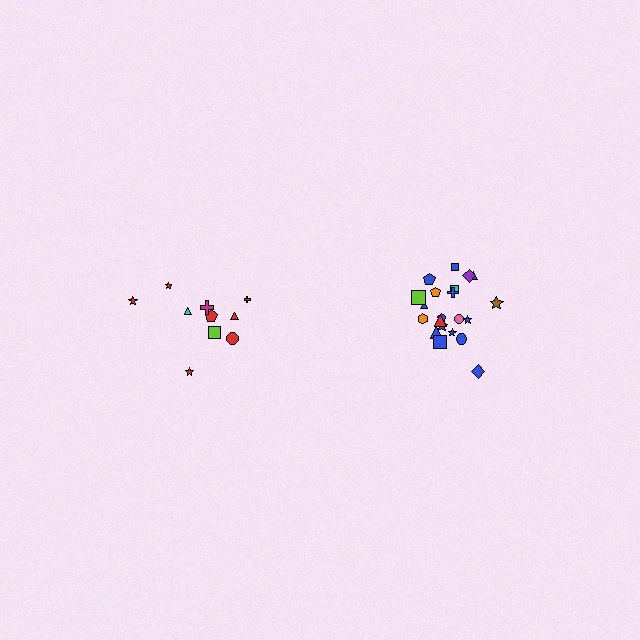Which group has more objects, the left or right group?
The right group.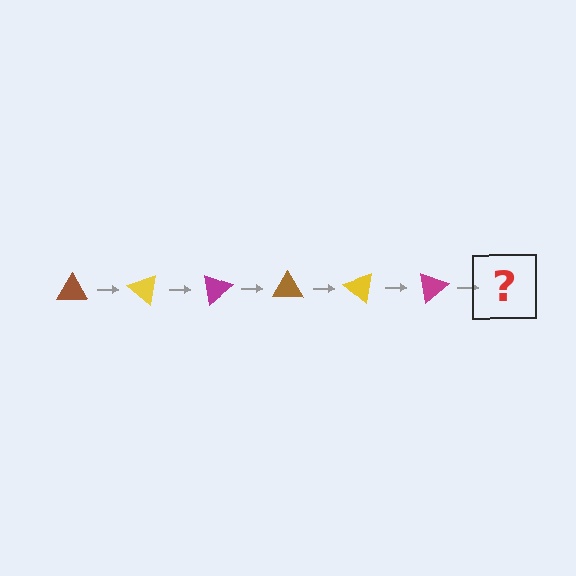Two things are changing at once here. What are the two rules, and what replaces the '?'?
The two rules are that it rotates 40 degrees each step and the color cycles through brown, yellow, and magenta. The '?' should be a brown triangle, rotated 240 degrees from the start.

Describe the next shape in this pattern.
It should be a brown triangle, rotated 240 degrees from the start.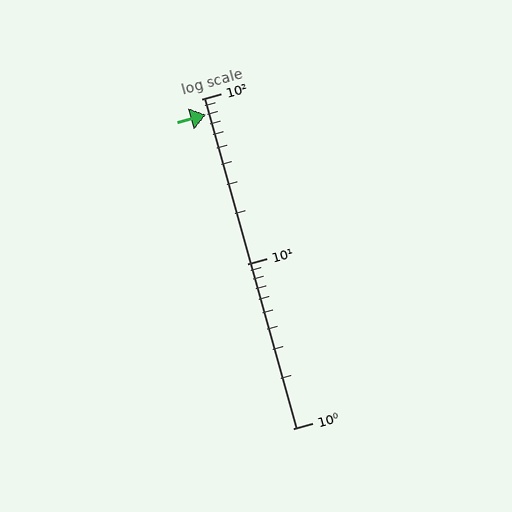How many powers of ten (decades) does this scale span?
The scale spans 2 decades, from 1 to 100.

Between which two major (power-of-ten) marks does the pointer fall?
The pointer is between 10 and 100.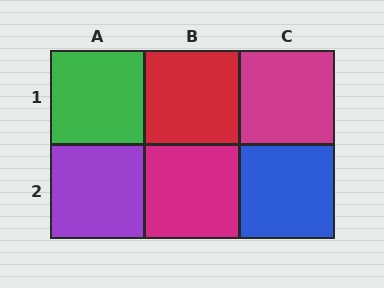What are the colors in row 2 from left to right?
Purple, magenta, blue.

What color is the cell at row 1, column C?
Magenta.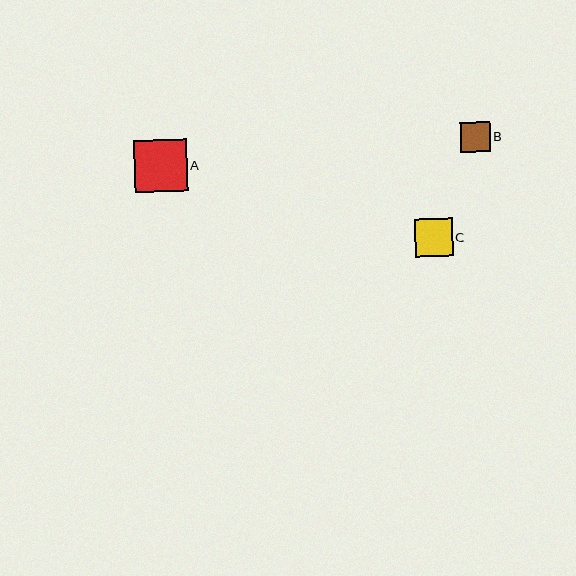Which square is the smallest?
Square B is the smallest with a size of approximately 30 pixels.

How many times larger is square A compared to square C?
Square A is approximately 1.4 times the size of square C.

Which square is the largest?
Square A is the largest with a size of approximately 52 pixels.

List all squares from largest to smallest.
From largest to smallest: A, C, B.